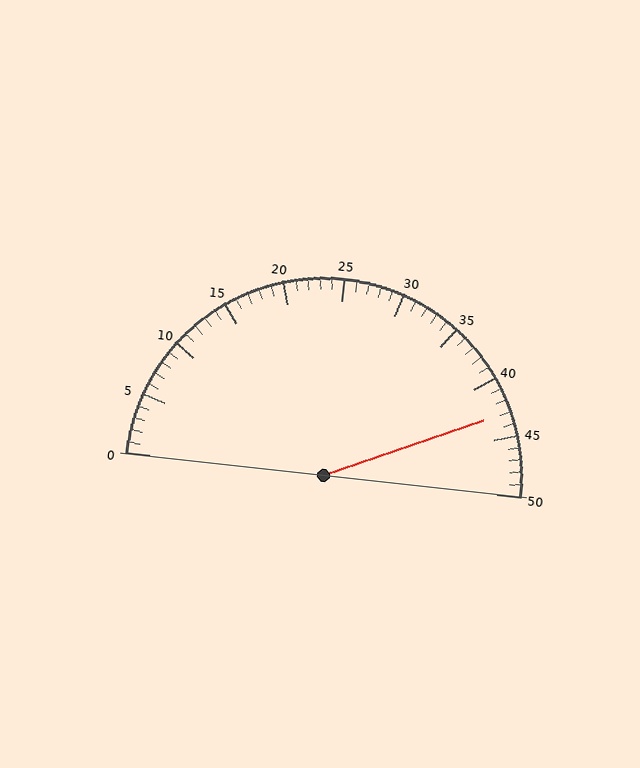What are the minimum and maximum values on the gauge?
The gauge ranges from 0 to 50.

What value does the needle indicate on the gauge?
The needle indicates approximately 43.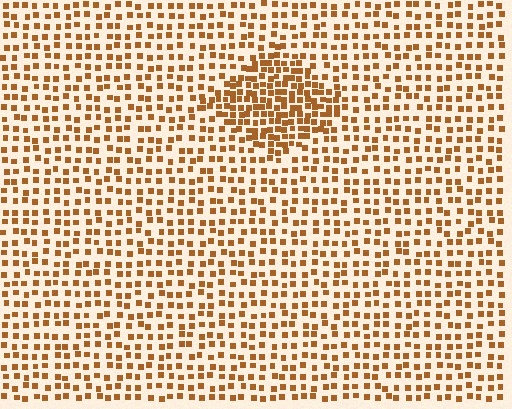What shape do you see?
I see a diamond.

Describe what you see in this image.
The image contains small brown elements arranged at two different densities. A diamond-shaped region is visible where the elements are more densely packed than the surrounding area.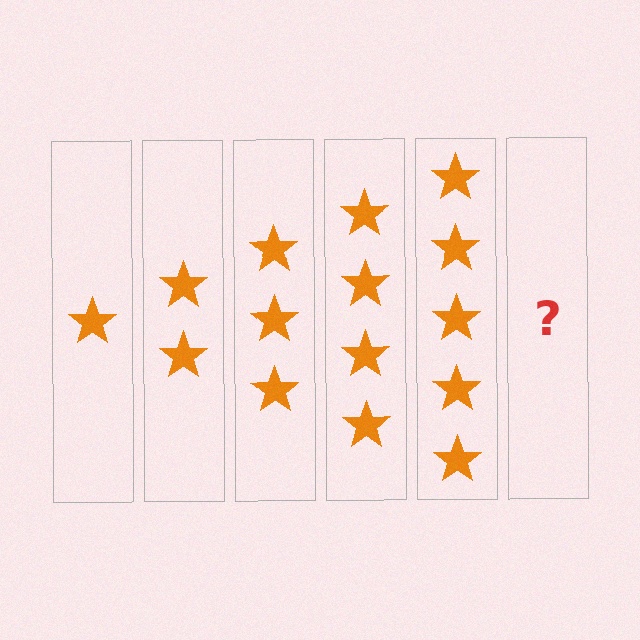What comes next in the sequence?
The next element should be 6 stars.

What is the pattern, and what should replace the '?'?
The pattern is that each step adds one more star. The '?' should be 6 stars.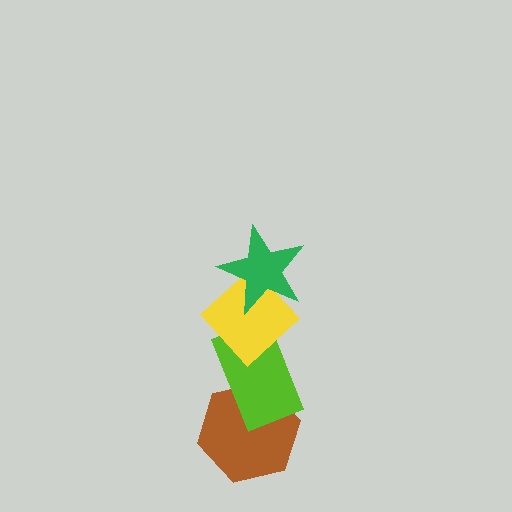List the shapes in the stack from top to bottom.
From top to bottom: the green star, the yellow diamond, the lime rectangle, the brown hexagon.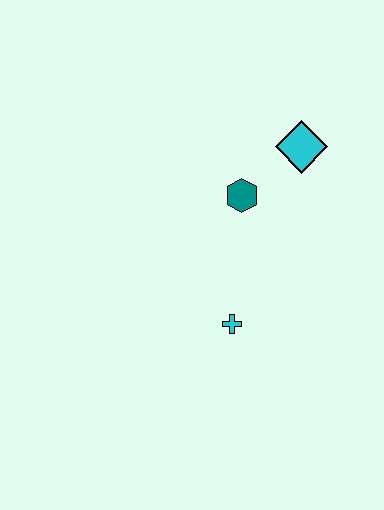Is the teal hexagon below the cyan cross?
No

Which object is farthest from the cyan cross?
The cyan diamond is farthest from the cyan cross.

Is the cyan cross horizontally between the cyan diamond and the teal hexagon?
No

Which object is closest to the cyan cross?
The teal hexagon is closest to the cyan cross.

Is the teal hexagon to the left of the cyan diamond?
Yes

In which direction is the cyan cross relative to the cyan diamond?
The cyan cross is below the cyan diamond.